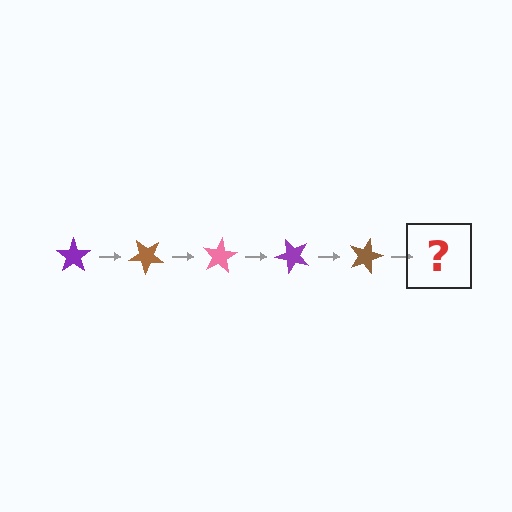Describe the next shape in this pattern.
It should be a pink star, rotated 200 degrees from the start.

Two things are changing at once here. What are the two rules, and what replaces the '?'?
The two rules are that it rotates 40 degrees each step and the color cycles through purple, brown, and pink. The '?' should be a pink star, rotated 200 degrees from the start.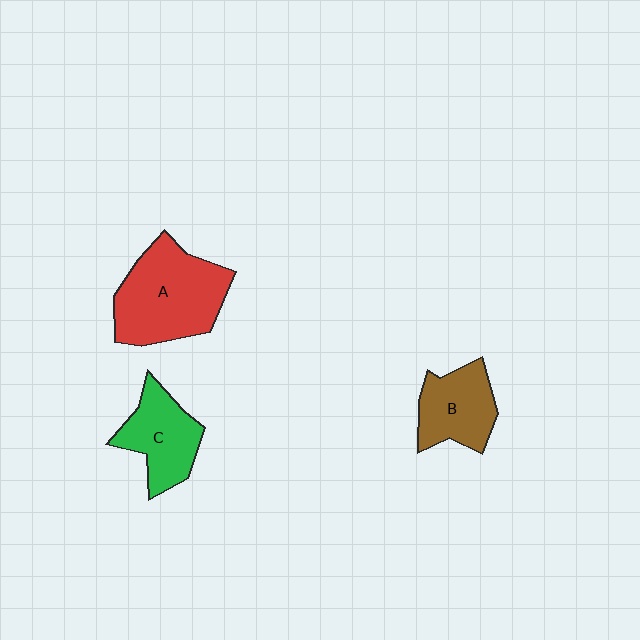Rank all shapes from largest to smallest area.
From largest to smallest: A (red), C (green), B (brown).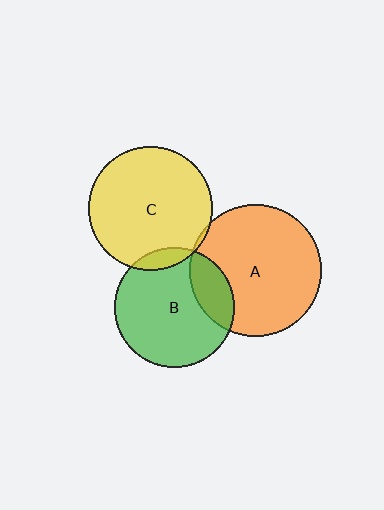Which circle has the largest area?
Circle A (orange).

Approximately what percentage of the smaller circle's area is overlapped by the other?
Approximately 5%.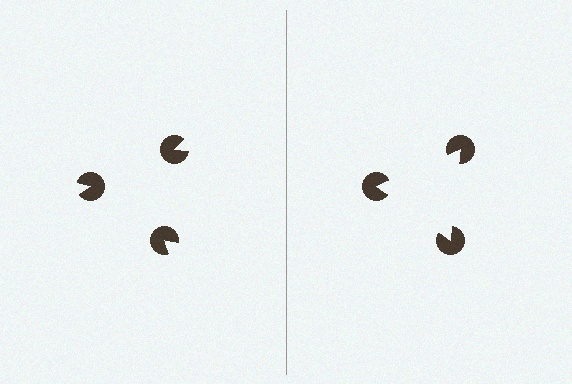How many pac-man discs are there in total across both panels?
6 — 3 on each side.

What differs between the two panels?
The pac-man discs are positioned identically on both sides; only the wedge orientations differ. On the right they align to a triangle; on the left they are misaligned.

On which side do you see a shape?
An illusory triangle appears on the right side. On the left side the wedge cuts are rotated, so no coherent shape forms.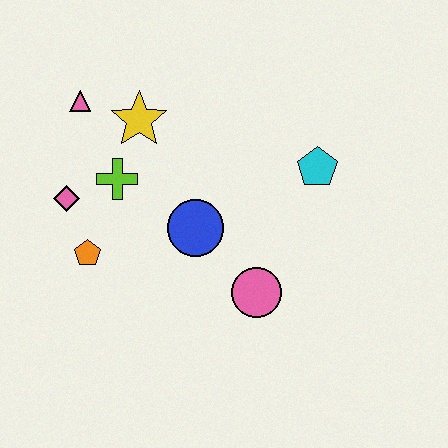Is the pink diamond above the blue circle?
Yes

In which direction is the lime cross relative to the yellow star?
The lime cross is below the yellow star.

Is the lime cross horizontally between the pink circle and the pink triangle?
Yes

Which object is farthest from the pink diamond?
The cyan pentagon is farthest from the pink diamond.